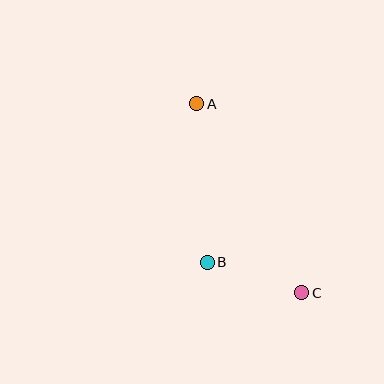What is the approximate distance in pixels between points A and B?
The distance between A and B is approximately 159 pixels.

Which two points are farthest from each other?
Points A and C are farthest from each other.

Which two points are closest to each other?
Points B and C are closest to each other.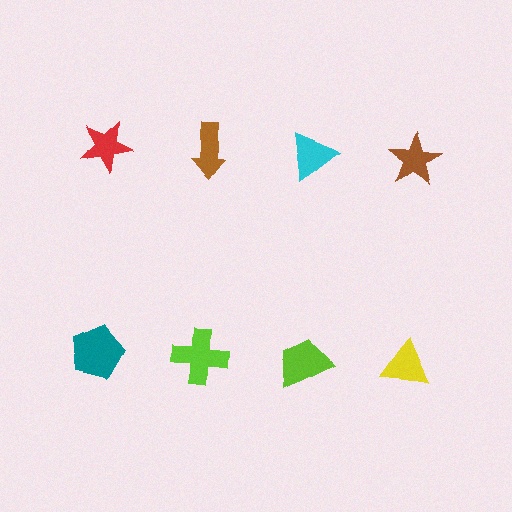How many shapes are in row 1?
4 shapes.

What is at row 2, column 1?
A teal pentagon.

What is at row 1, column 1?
A red star.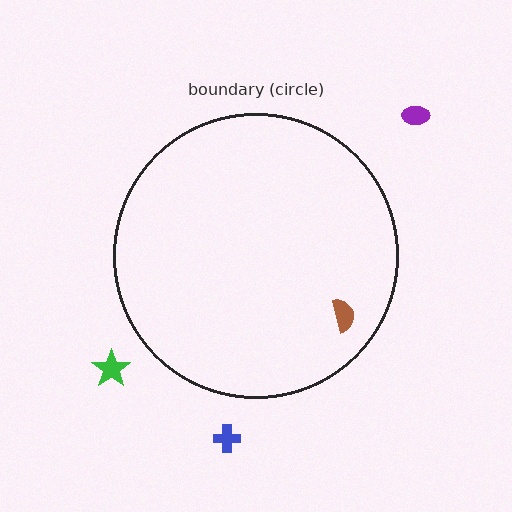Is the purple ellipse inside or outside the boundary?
Outside.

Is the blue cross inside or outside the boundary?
Outside.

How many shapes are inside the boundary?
1 inside, 3 outside.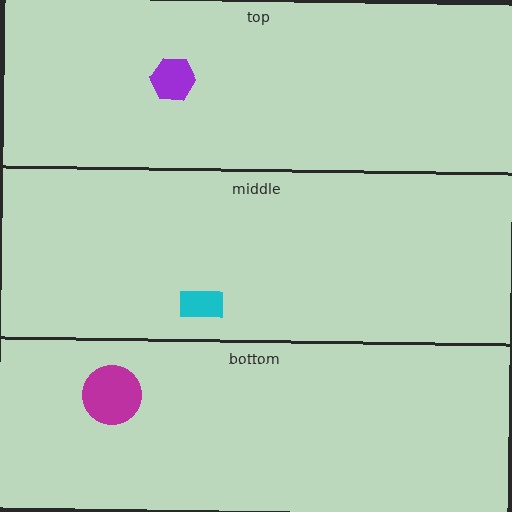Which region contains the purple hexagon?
The top region.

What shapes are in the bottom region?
The magenta circle.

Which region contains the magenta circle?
The bottom region.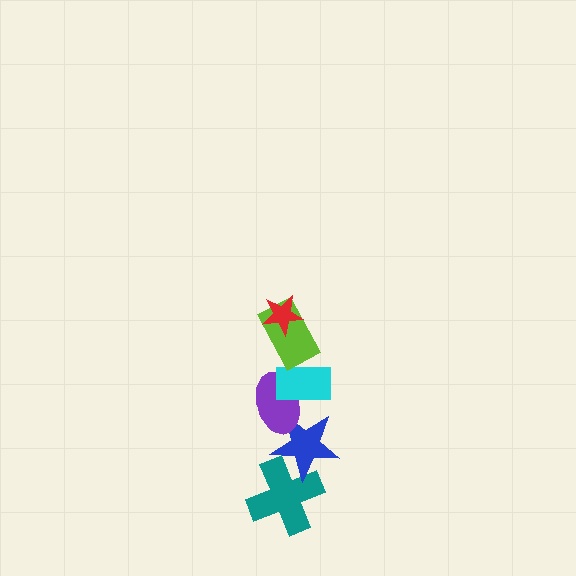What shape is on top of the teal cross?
The blue star is on top of the teal cross.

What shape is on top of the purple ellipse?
The cyan rectangle is on top of the purple ellipse.